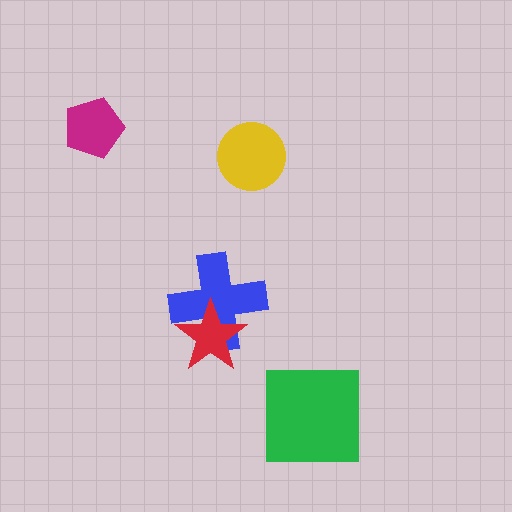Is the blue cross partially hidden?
Yes, it is partially covered by another shape.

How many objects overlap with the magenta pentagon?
0 objects overlap with the magenta pentagon.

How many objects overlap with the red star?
1 object overlaps with the red star.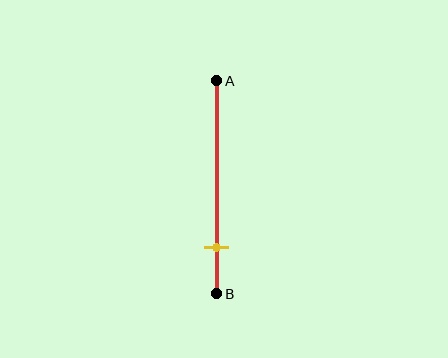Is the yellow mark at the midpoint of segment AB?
No, the mark is at about 80% from A, not at the 50% midpoint.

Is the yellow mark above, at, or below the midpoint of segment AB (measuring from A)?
The yellow mark is below the midpoint of segment AB.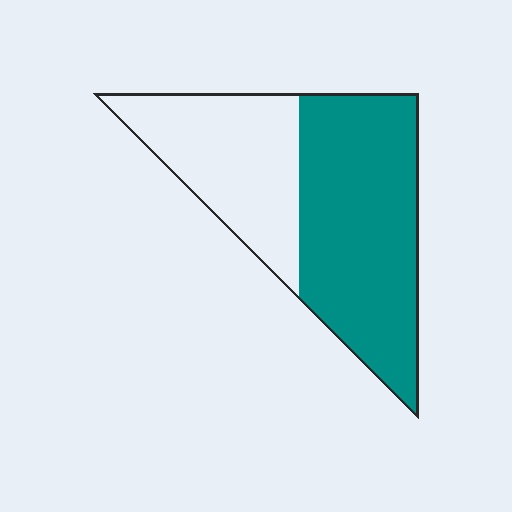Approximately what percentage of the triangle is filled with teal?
Approximately 60%.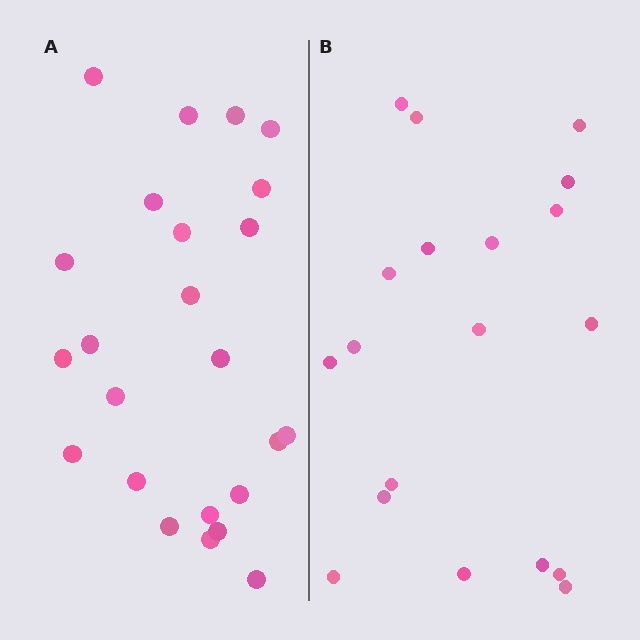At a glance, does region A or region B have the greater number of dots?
Region A (the left region) has more dots.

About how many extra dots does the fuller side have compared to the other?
Region A has about 5 more dots than region B.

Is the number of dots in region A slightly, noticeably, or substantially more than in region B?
Region A has noticeably more, but not dramatically so. The ratio is roughly 1.3 to 1.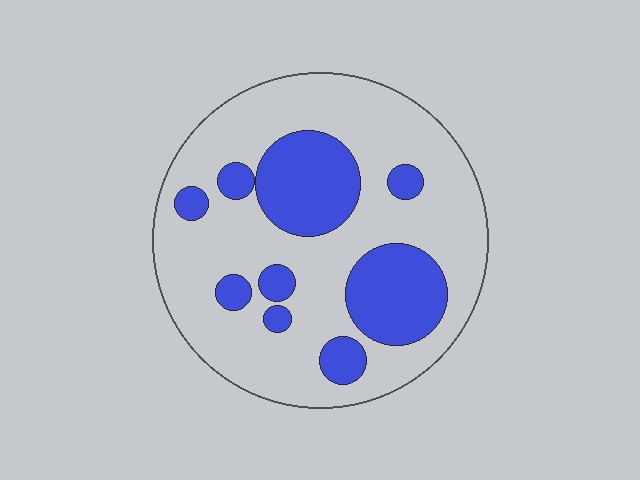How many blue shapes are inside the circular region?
9.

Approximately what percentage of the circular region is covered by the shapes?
Approximately 30%.